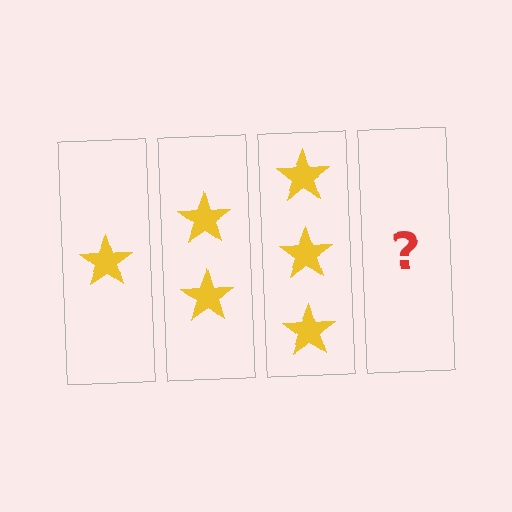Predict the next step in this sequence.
The next step is 4 stars.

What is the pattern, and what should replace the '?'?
The pattern is that each step adds one more star. The '?' should be 4 stars.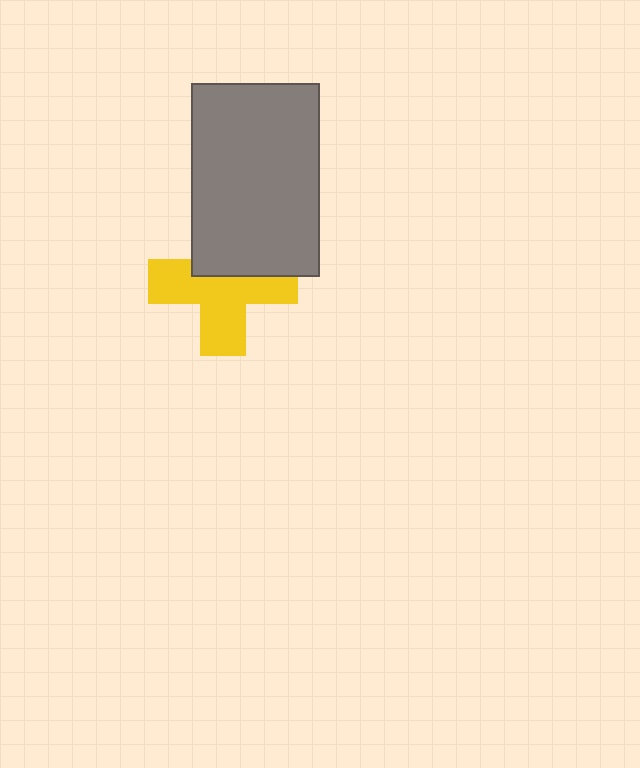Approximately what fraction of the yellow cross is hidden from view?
Roughly 38% of the yellow cross is hidden behind the gray rectangle.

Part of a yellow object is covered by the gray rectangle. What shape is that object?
It is a cross.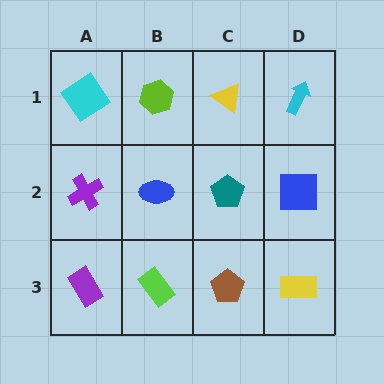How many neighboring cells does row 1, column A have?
2.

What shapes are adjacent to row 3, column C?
A teal pentagon (row 2, column C), a lime rectangle (row 3, column B), a yellow rectangle (row 3, column D).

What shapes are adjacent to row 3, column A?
A purple cross (row 2, column A), a lime rectangle (row 3, column B).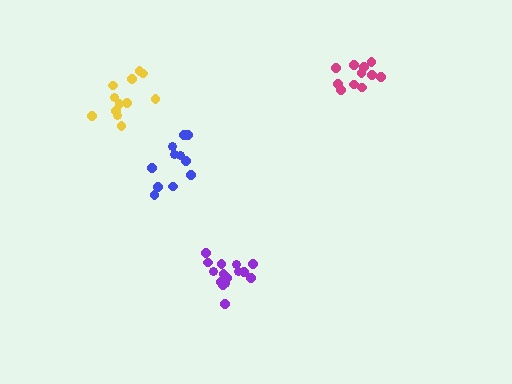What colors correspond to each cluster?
The clusters are colored: yellow, blue, purple, magenta.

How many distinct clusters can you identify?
There are 4 distinct clusters.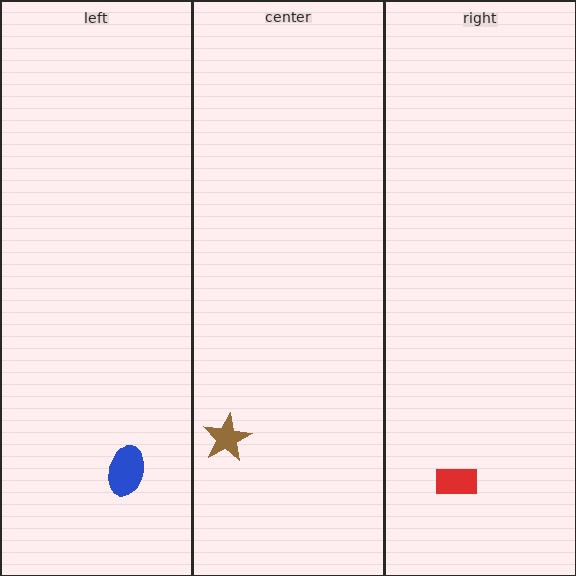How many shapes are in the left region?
1.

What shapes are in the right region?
The red rectangle.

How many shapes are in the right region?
1.